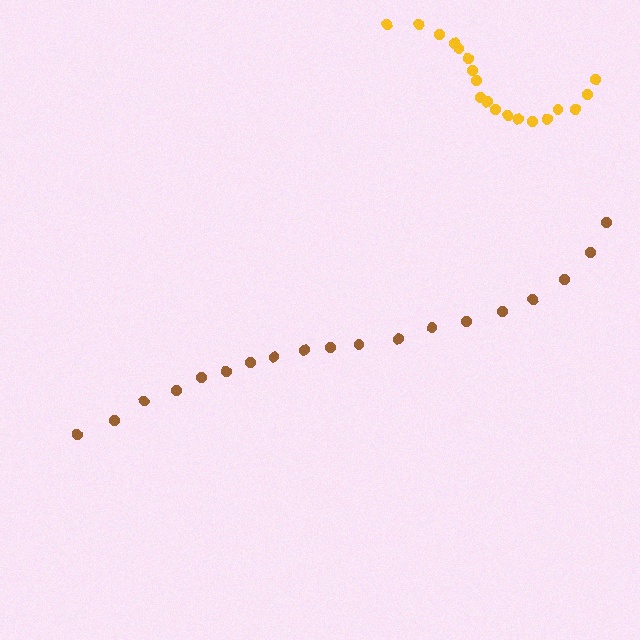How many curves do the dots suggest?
There are 2 distinct paths.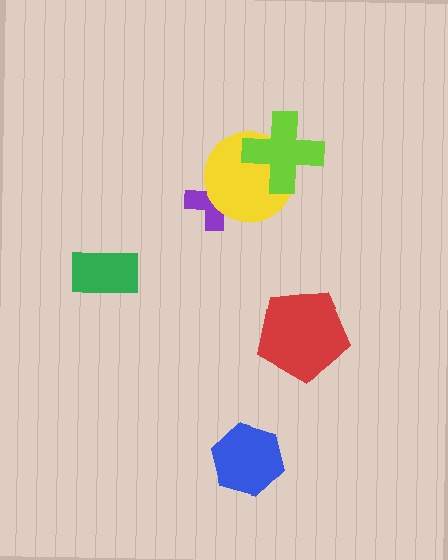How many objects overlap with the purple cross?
1 object overlaps with the purple cross.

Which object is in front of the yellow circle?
The lime cross is in front of the yellow circle.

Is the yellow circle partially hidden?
Yes, it is partially covered by another shape.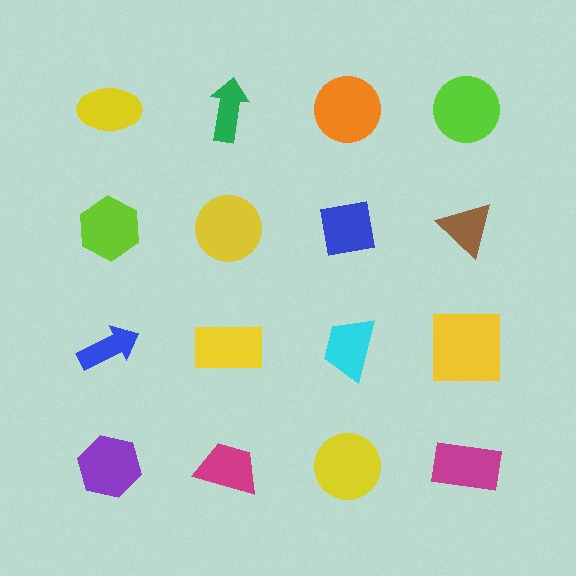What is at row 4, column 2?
A magenta trapezoid.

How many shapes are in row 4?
4 shapes.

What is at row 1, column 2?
A green arrow.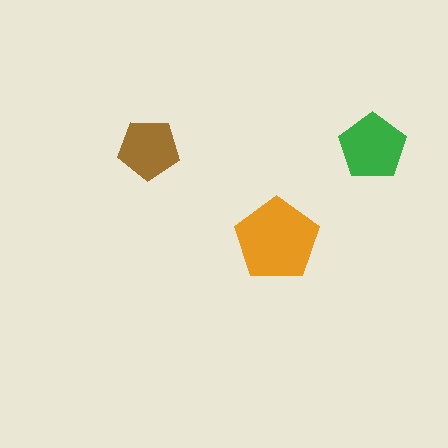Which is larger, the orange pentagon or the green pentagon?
The orange one.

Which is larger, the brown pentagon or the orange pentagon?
The orange one.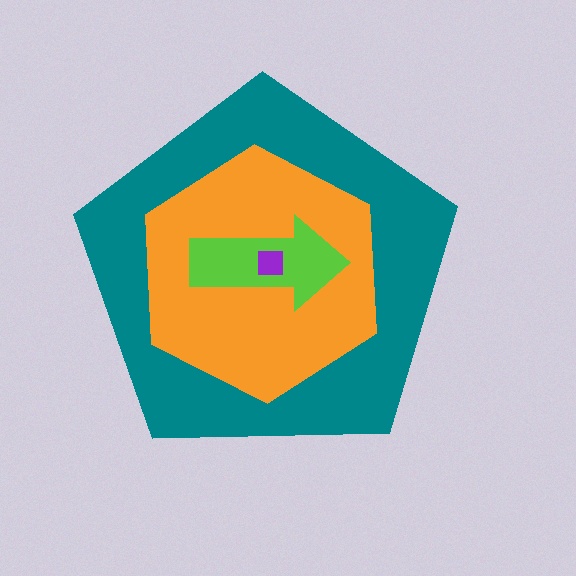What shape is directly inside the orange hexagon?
The lime arrow.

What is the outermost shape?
The teal pentagon.